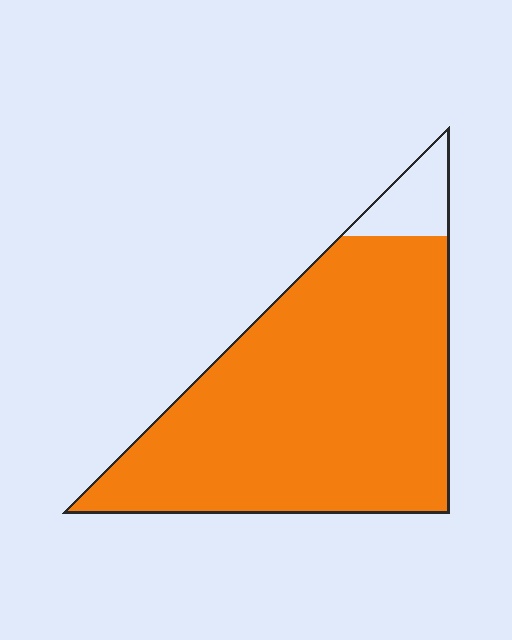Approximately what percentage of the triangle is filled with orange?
Approximately 90%.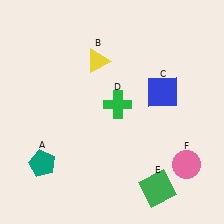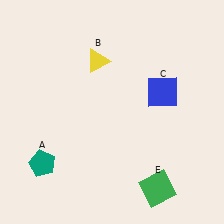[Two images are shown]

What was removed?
The green cross (D), the pink circle (F) were removed in Image 2.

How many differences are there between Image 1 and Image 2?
There are 2 differences between the two images.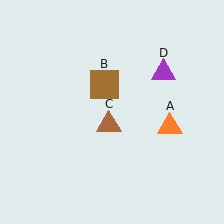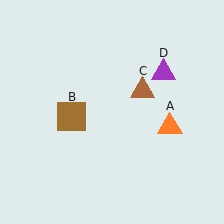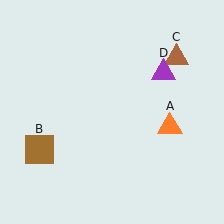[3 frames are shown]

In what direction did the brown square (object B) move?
The brown square (object B) moved down and to the left.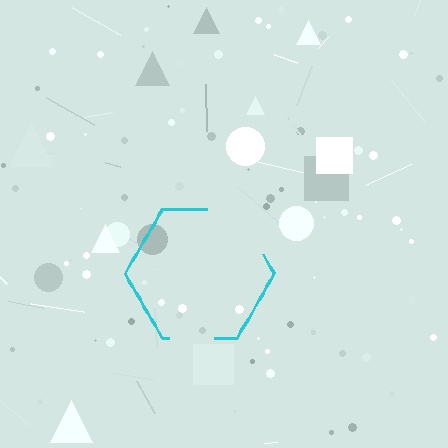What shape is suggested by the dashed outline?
The dashed outline suggests a hexagon.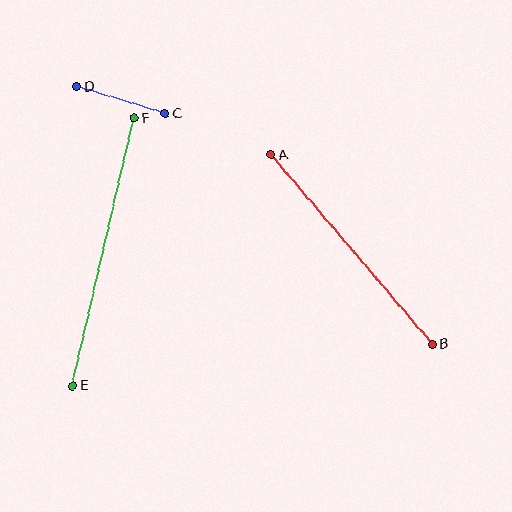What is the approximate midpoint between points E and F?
The midpoint is at approximately (103, 252) pixels.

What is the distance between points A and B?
The distance is approximately 249 pixels.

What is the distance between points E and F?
The distance is approximately 274 pixels.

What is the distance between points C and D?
The distance is approximately 92 pixels.